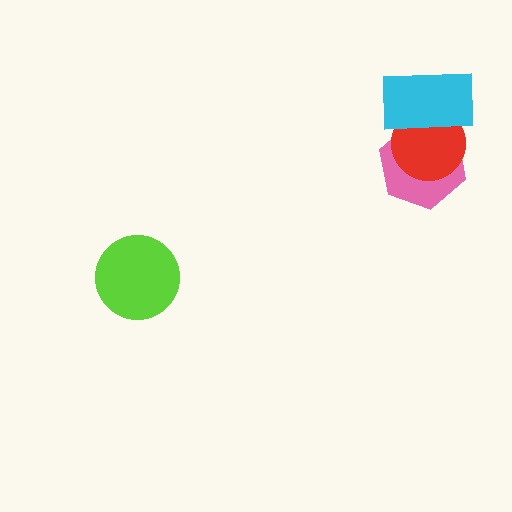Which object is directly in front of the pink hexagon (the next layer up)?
The red circle is directly in front of the pink hexagon.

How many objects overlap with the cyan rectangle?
2 objects overlap with the cyan rectangle.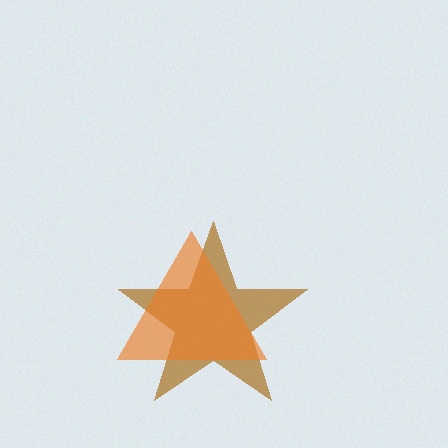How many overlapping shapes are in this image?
There are 2 overlapping shapes in the image.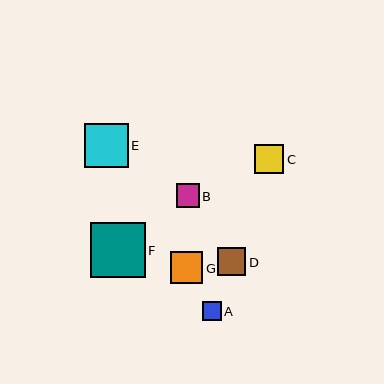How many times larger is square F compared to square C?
Square F is approximately 1.9 times the size of square C.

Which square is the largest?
Square F is the largest with a size of approximately 54 pixels.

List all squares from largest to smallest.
From largest to smallest: F, E, G, C, D, B, A.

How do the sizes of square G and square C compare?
Square G and square C are approximately the same size.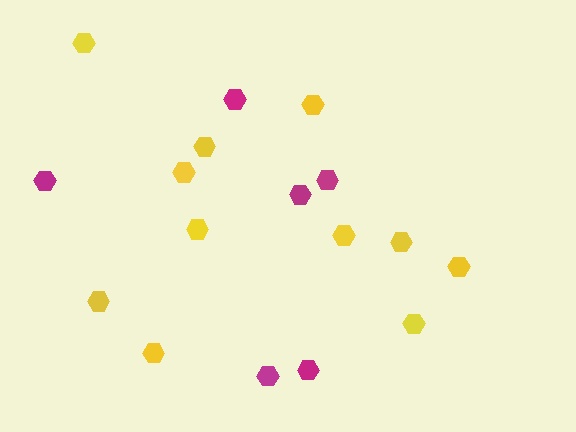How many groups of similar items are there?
There are 2 groups: one group of magenta hexagons (6) and one group of yellow hexagons (11).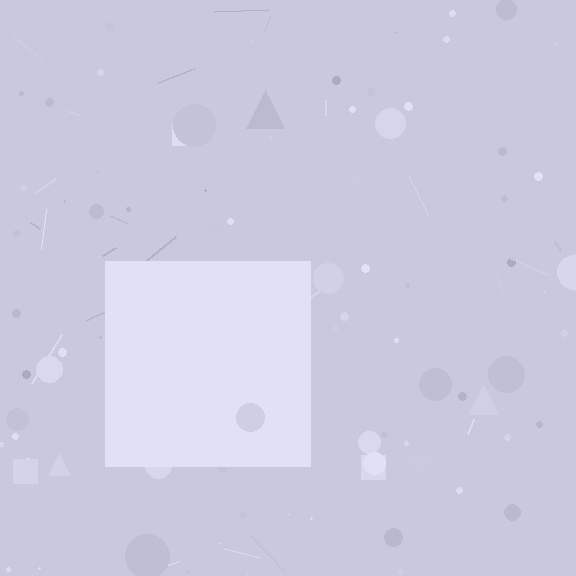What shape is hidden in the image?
A square is hidden in the image.